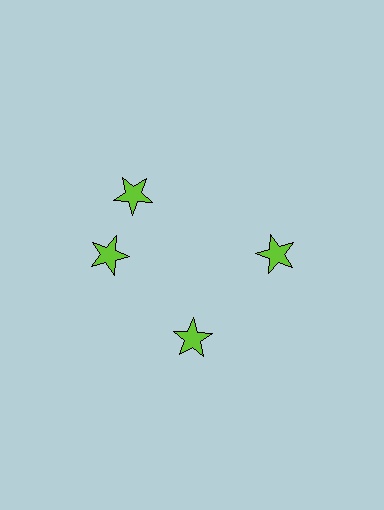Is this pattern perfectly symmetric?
No. The 4 lime stars are arranged in a ring, but one element near the 12 o'clock position is rotated out of alignment along the ring, breaking the 4-fold rotational symmetry.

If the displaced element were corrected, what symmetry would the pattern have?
It would have 4-fold rotational symmetry — the pattern would map onto itself every 90 degrees.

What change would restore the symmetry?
The symmetry would be restored by rotating it back into even spacing with its neighbors so that all 4 stars sit at equal angles and equal distance from the center.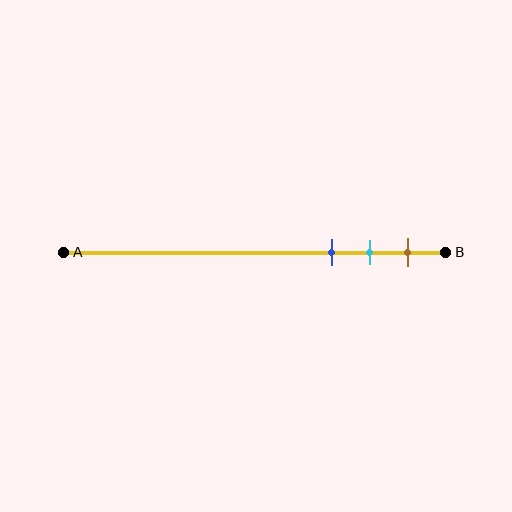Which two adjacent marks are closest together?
The cyan and brown marks are the closest adjacent pair.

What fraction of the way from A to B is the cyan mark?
The cyan mark is approximately 80% (0.8) of the way from A to B.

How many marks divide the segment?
There are 3 marks dividing the segment.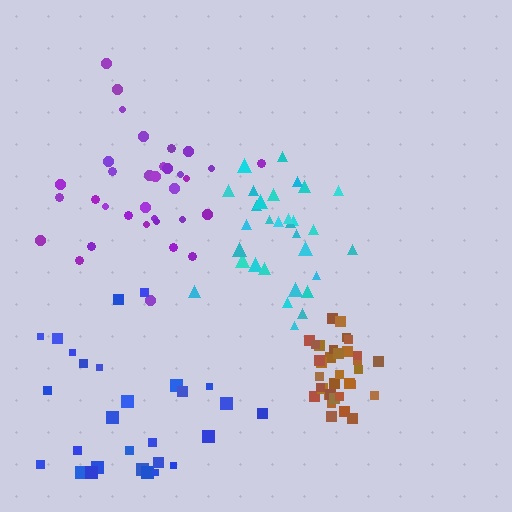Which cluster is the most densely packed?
Brown.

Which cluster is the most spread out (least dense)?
Blue.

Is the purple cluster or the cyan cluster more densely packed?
Cyan.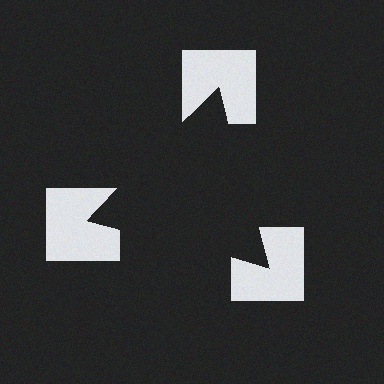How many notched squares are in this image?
There are 3 — one at each vertex of the illusory triangle.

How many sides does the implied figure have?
3 sides.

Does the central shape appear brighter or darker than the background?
It typically appears slightly darker than the background, even though no actual brightness change is drawn.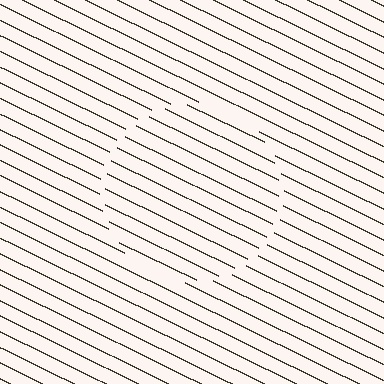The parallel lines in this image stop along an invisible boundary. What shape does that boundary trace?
An illusory circle. The interior of the shape contains the same grating, shifted by half a period — the contour is defined by the phase discontinuity where line-ends from the inner and outer gratings abut.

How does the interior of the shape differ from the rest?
The interior of the shape contains the same grating, shifted by half a period — the contour is defined by the phase discontinuity where line-ends from the inner and outer gratings abut.